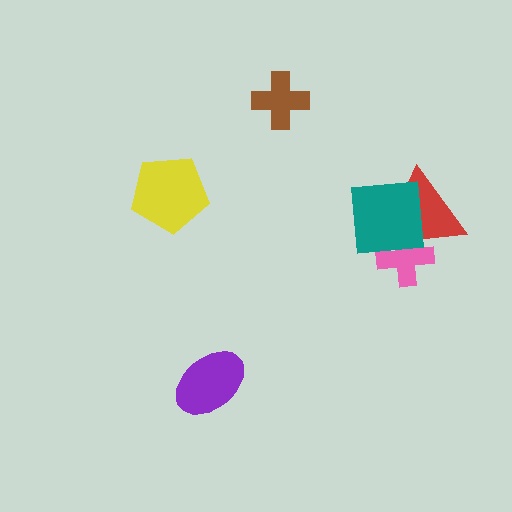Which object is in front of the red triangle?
The teal square is in front of the red triangle.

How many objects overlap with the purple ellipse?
0 objects overlap with the purple ellipse.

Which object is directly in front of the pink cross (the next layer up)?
The red triangle is directly in front of the pink cross.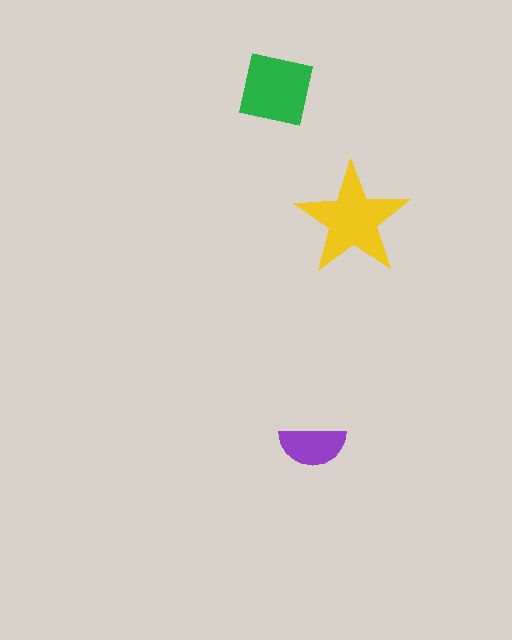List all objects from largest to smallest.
The yellow star, the green square, the purple semicircle.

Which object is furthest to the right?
The yellow star is rightmost.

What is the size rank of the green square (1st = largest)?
2nd.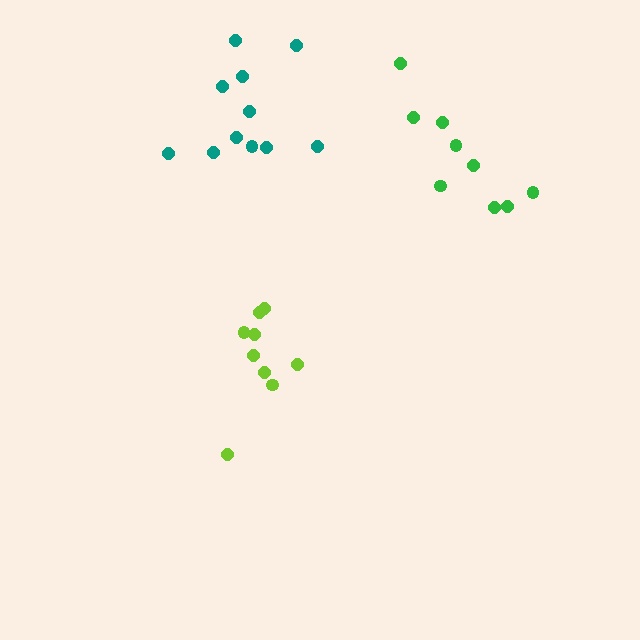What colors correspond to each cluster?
The clusters are colored: lime, green, teal.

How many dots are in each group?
Group 1: 9 dots, Group 2: 9 dots, Group 3: 11 dots (29 total).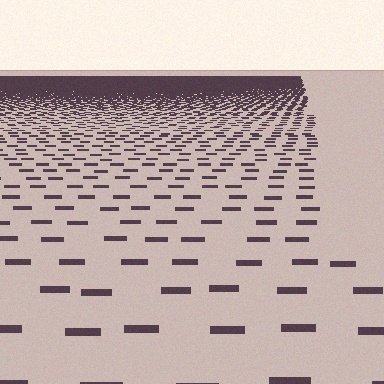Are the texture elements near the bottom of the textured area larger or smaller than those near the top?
Larger. Near the bottom, elements are closer to the viewer and appear at a bigger on-screen size.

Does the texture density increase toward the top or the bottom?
Density increases toward the top.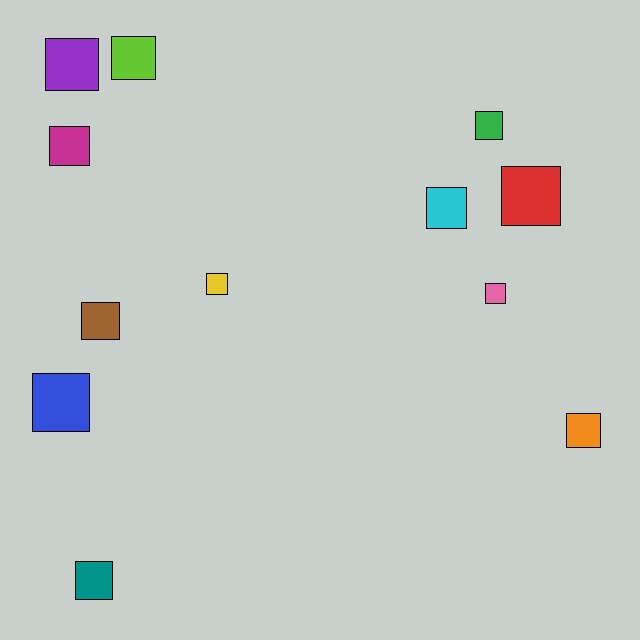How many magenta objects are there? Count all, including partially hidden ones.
There is 1 magenta object.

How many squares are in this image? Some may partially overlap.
There are 12 squares.